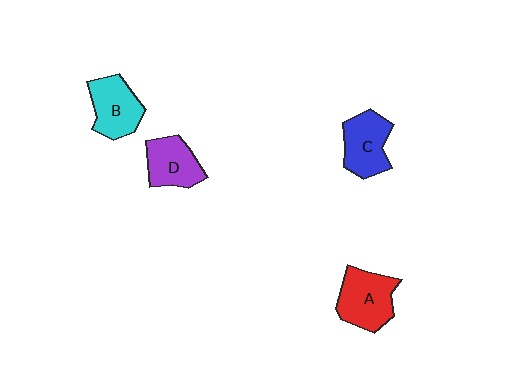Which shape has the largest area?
Shape A (red).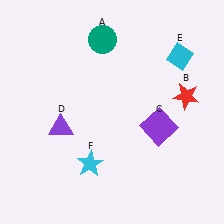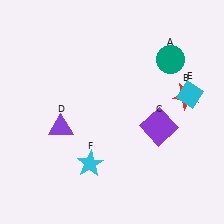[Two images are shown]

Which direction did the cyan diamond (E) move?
The cyan diamond (E) moved down.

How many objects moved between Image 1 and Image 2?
2 objects moved between the two images.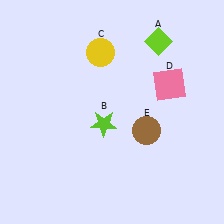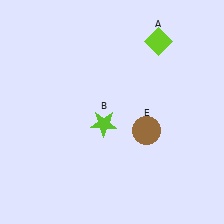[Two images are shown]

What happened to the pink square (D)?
The pink square (D) was removed in Image 2. It was in the top-right area of Image 1.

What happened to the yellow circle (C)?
The yellow circle (C) was removed in Image 2. It was in the top-left area of Image 1.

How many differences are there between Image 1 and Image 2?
There are 2 differences between the two images.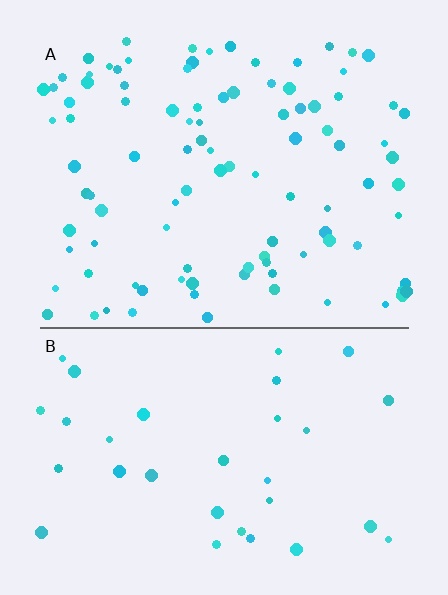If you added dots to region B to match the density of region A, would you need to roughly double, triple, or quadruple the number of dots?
Approximately triple.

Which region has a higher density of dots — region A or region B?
A (the top).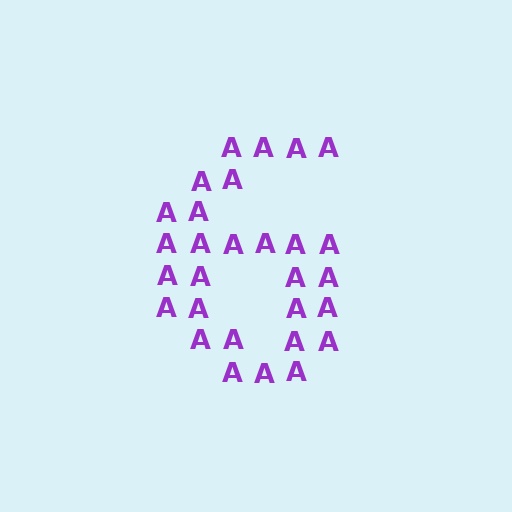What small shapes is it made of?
It is made of small letter A's.